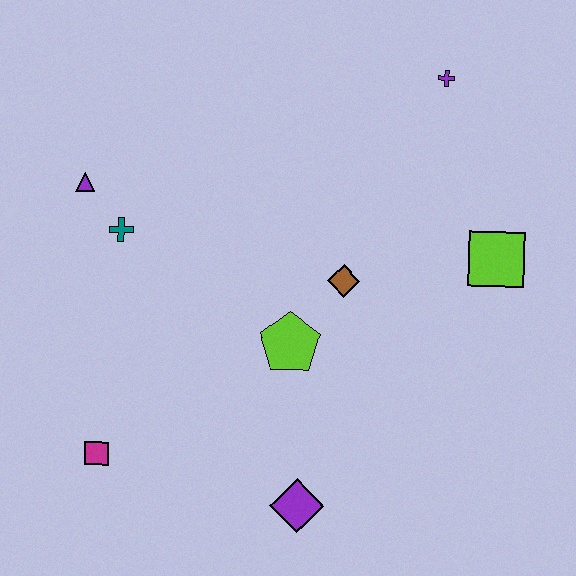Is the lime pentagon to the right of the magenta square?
Yes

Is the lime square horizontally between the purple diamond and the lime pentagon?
No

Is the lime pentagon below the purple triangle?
Yes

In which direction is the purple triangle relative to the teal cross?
The purple triangle is above the teal cross.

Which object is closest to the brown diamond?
The lime pentagon is closest to the brown diamond.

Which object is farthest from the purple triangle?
The lime square is farthest from the purple triangle.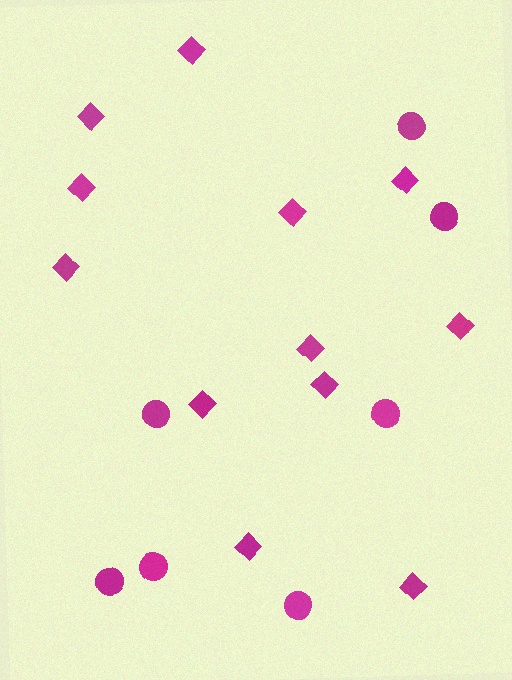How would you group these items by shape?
There are 2 groups: one group of circles (7) and one group of diamonds (12).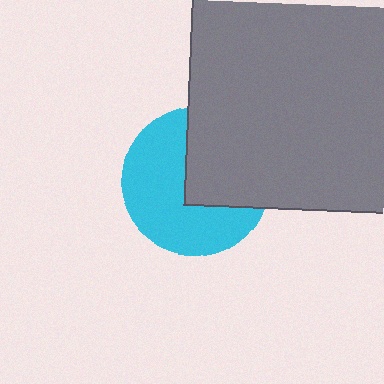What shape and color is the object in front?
The object in front is a gray square.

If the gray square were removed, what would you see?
You would see the complete cyan circle.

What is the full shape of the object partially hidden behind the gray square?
The partially hidden object is a cyan circle.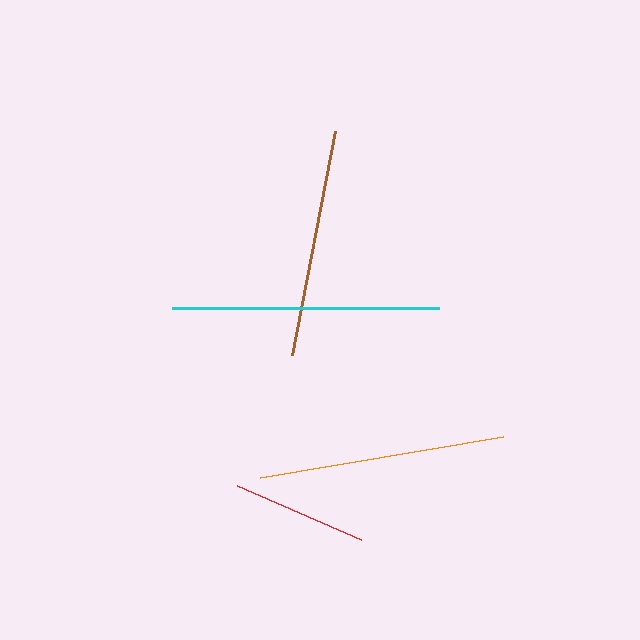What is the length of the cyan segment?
The cyan segment is approximately 267 pixels long.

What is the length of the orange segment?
The orange segment is approximately 246 pixels long.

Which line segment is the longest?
The cyan line is the longest at approximately 267 pixels.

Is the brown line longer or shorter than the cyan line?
The cyan line is longer than the brown line.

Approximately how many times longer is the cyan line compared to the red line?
The cyan line is approximately 2.0 times the length of the red line.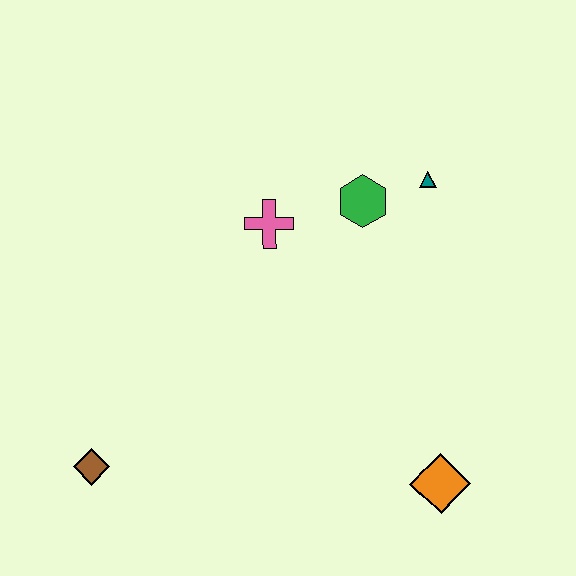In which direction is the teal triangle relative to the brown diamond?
The teal triangle is to the right of the brown diamond.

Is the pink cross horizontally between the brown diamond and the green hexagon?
Yes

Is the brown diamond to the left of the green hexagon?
Yes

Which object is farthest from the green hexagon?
The brown diamond is farthest from the green hexagon.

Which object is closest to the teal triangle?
The green hexagon is closest to the teal triangle.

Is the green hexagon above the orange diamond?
Yes